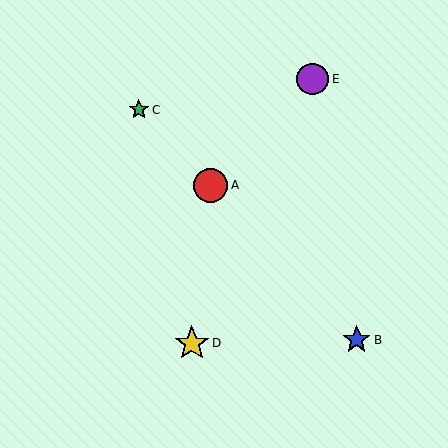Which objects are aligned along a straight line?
Objects A, B, C are aligned along a straight line.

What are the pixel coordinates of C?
Object C is at (139, 110).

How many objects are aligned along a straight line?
3 objects (A, B, C) are aligned along a straight line.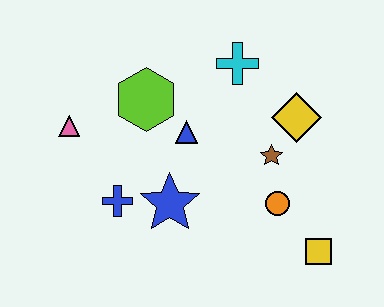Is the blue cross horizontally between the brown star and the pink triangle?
Yes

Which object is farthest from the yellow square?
The pink triangle is farthest from the yellow square.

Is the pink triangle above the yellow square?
Yes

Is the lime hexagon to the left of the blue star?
Yes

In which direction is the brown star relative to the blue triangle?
The brown star is to the right of the blue triangle.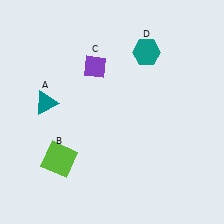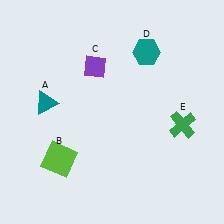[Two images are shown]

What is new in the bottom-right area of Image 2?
A green cross (E) was added in the bottom-right area of Image 2.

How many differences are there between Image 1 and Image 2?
There is 1 difference between the two images.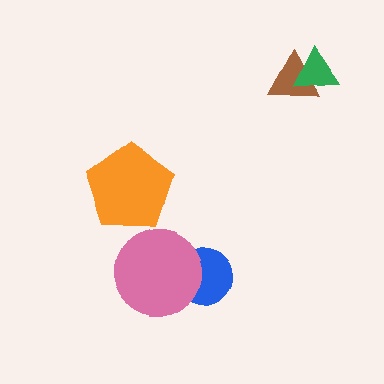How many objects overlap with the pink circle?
1 object overlaps with the pink circle.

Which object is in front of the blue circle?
The pink circle is in front of the blue circle.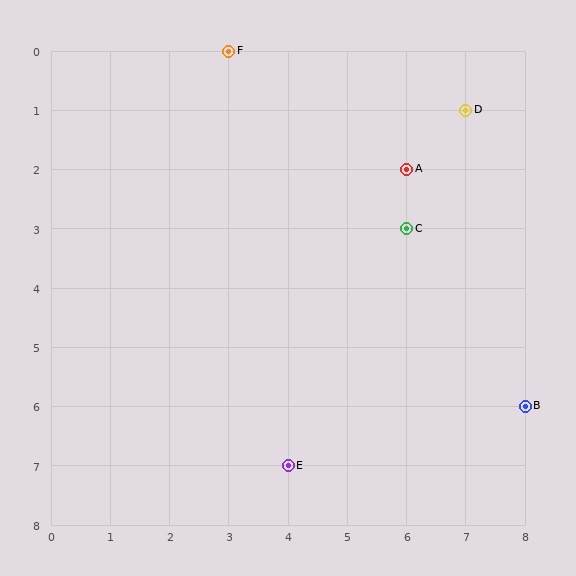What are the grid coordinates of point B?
Point B is at grid coordinates (8, 6).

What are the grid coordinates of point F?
Point F is at grid coordinates (3, 0).